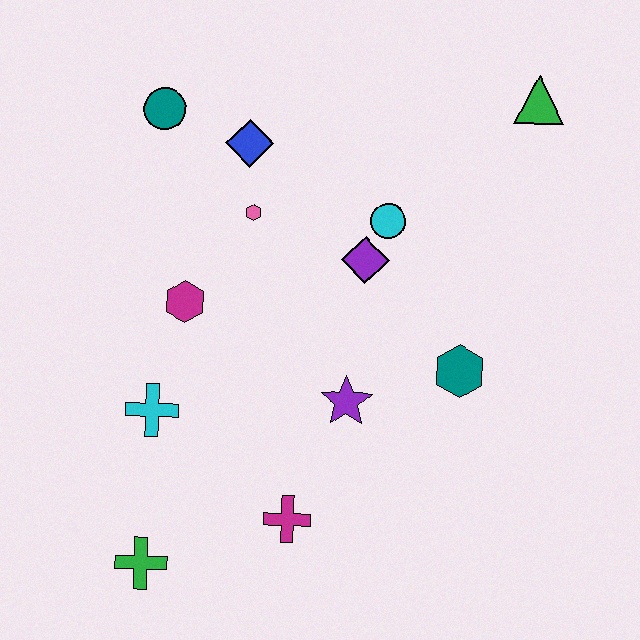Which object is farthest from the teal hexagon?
The teal circle is farthest from the teal hexagon.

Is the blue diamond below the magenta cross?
No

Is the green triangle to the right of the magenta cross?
Yes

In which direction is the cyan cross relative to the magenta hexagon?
The cyan cross is below the magenta hexagon.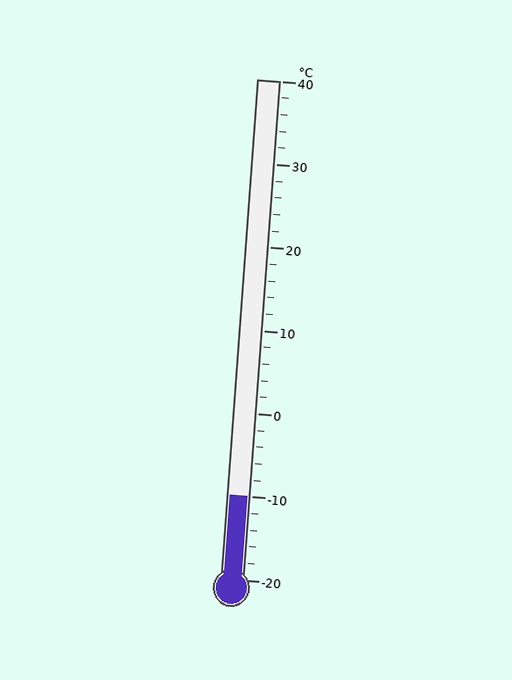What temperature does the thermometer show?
The thermometer shows approximately -10°C.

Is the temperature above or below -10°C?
The temperature is at -10°C.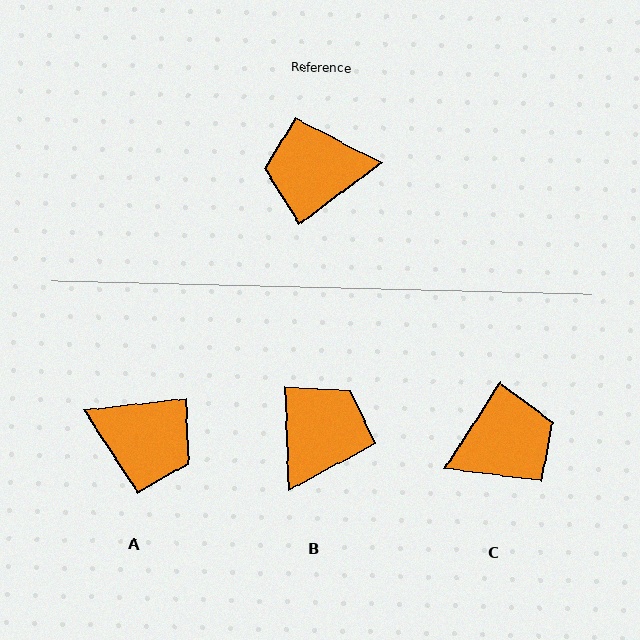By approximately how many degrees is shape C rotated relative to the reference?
Approximately 160 degrees clockwise.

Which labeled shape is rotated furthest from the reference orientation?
C, about 160 degrees away.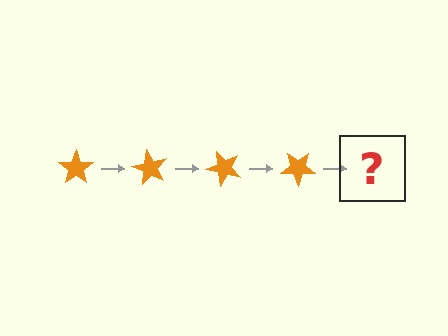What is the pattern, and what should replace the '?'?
The pattern is that the star rotates 60 degrees each step. The '?' should be an orange star rotated 240 degrees.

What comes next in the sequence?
The next element should be an orange star rotated 240 degrees.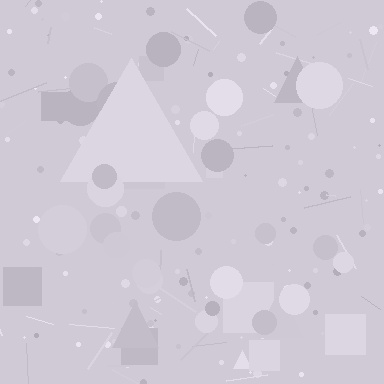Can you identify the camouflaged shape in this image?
The camouflaged shape is a triangle.